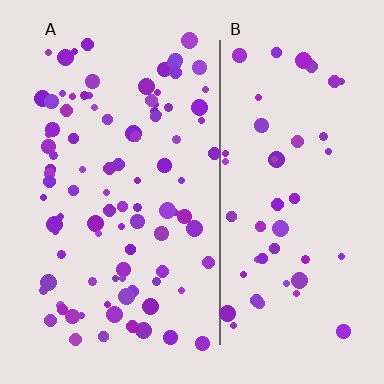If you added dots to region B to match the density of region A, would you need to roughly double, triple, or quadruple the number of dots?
Approximately double.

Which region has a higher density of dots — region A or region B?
A (the left).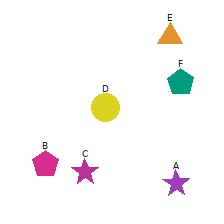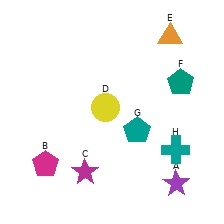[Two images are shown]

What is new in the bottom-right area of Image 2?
A teal cross (H) was added in the bottom-right area of Image 2.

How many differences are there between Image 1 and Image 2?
There are 2 differences between the two images.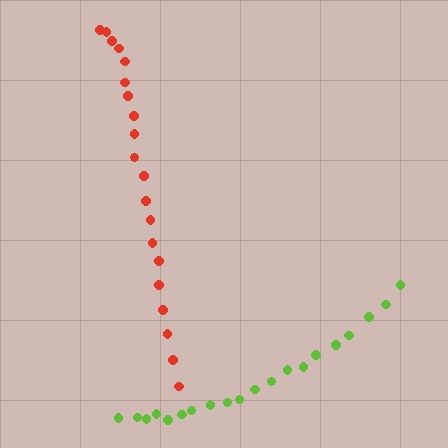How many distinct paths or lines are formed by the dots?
There are 2 distinct paths.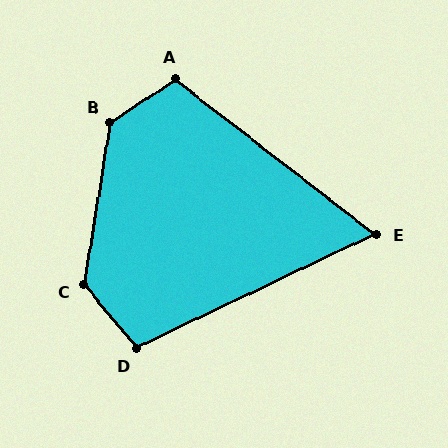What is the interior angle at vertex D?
Approximately 104 degrees (obtuse).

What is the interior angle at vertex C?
Approximately 132 degrees (obtuse).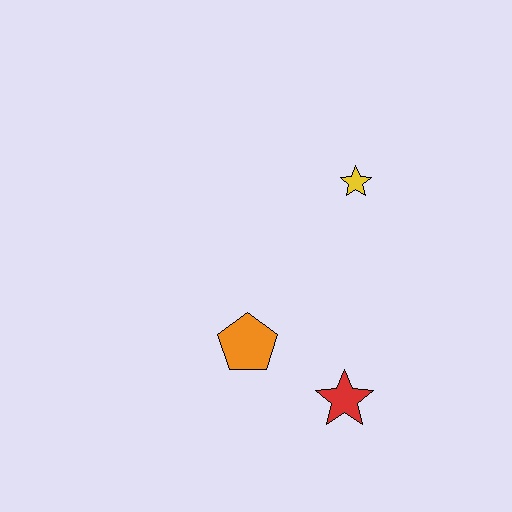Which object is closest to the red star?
The orange pentagon is closest to the red star.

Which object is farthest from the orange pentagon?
The yellow star is farthest from the orange pentagon.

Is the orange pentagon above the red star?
Yes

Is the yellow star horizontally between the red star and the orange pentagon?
No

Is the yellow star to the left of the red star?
No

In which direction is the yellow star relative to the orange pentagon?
The yellow star is above the orange pentagon.